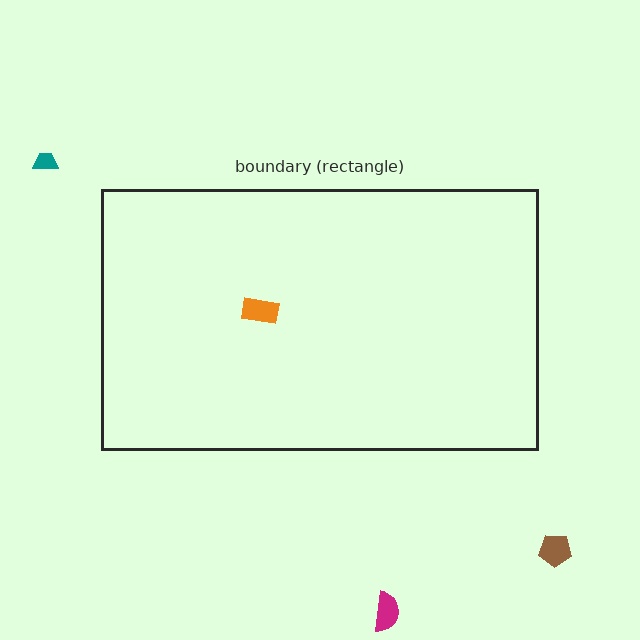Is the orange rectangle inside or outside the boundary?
Inside.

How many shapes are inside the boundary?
1 inside, 3 outside.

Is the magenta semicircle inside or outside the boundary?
Outside.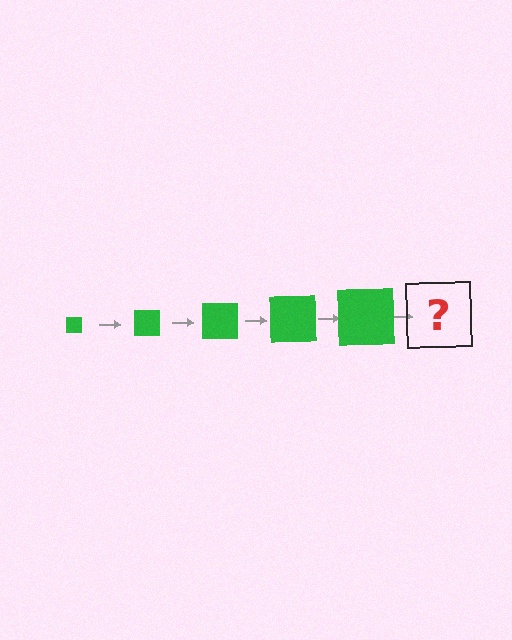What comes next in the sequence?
The next element should be a green square, larger than the previous one.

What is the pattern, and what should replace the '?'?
The pattern is that the square gets progressively larger each step. The '?' should be a green square, larger than the previous one.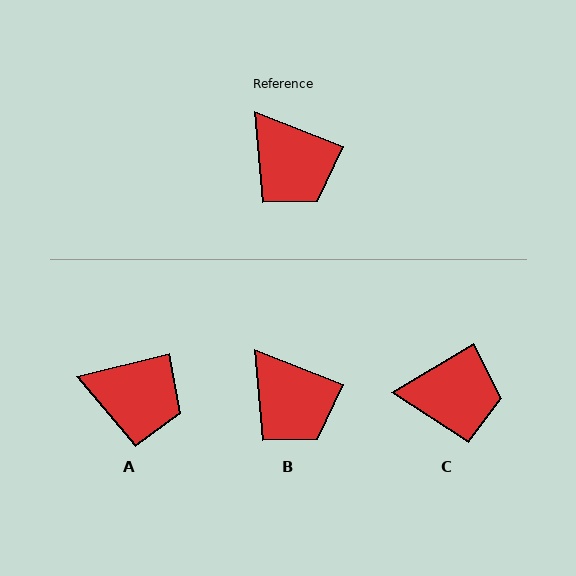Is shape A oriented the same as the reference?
No, it is off by about 35 degrees.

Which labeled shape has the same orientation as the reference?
B.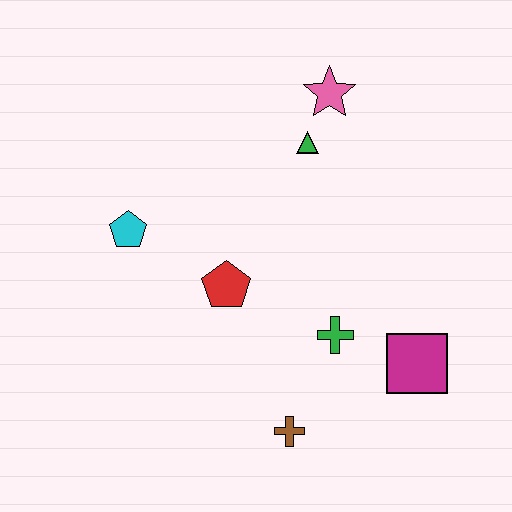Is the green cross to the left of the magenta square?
Yes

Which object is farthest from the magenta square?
The cyan pentagon is farthest from the magenta square.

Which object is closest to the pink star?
The green triangle is closest to the pink star.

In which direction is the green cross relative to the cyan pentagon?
The green cross is to the right of the cyan pentagon.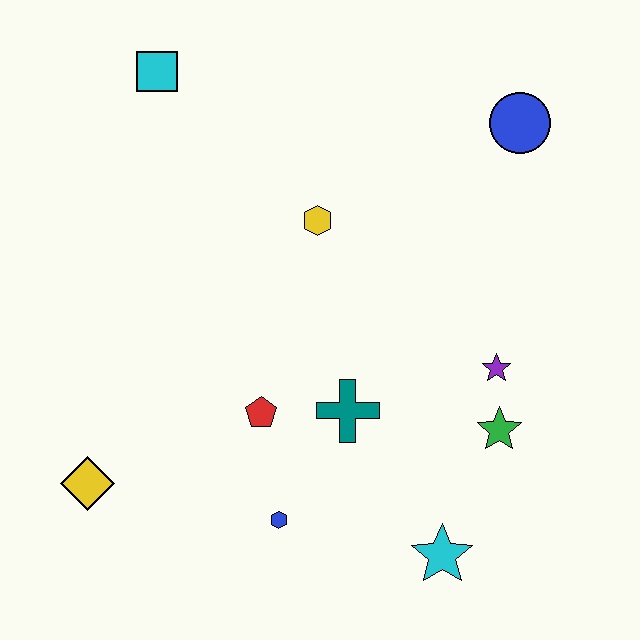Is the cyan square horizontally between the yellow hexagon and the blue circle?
No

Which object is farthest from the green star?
The cyan square is farthest from the green star.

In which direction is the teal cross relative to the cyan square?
The teal cross is below the cyan square.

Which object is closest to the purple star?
The green star is closest to the purple star.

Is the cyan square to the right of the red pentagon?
No